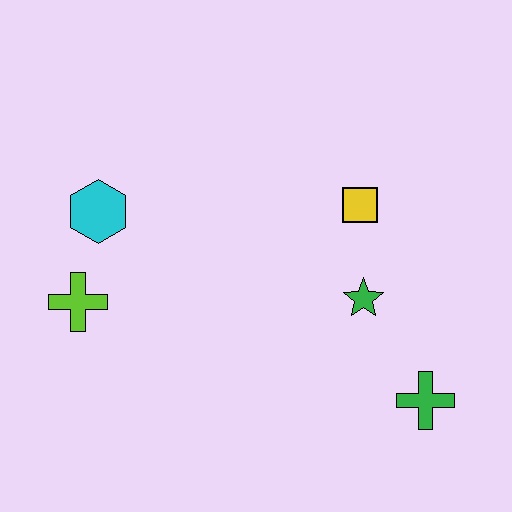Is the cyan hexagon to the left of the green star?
Yes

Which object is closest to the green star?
The yellow square is closest to the green star.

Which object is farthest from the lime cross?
The green cross is farthest from the lime cross.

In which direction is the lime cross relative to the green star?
The lime cross is to the left of the green star.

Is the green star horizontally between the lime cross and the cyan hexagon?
No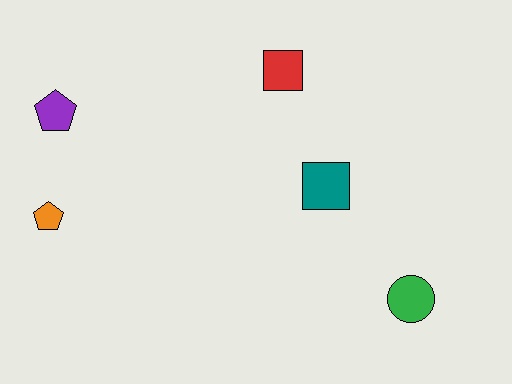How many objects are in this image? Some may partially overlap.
There are 5 objects.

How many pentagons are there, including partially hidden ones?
There are 2 pentagons.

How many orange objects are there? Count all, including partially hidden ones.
There is 1 orange object.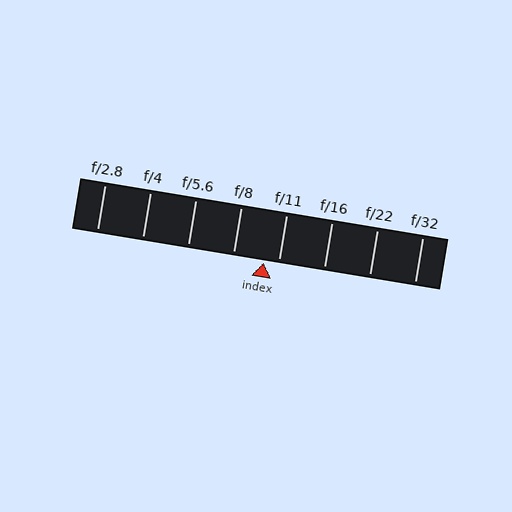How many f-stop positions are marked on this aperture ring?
There are 8 f-stop positions marked.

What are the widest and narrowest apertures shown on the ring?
The widest aperture shown is f/2.8 and the narrowest is f/32.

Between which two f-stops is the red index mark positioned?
The index mark is between f/8 and f/11.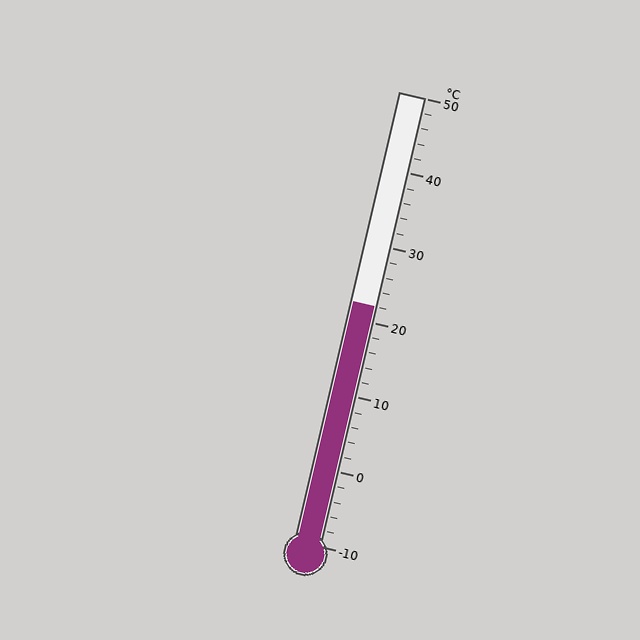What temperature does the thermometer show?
The thermometer shows approximately 22°C.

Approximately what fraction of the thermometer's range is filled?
The thermometer is filled to approximately 55% of its range.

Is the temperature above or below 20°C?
The temperature is above 20°C.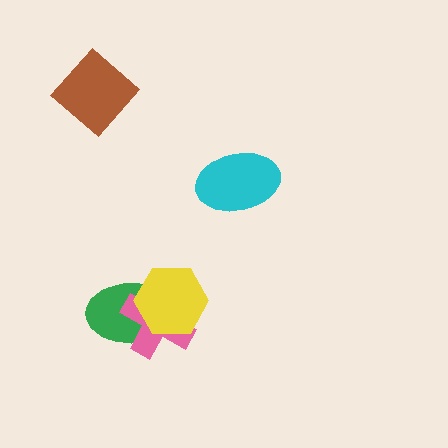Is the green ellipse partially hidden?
Yes, it is partially covered by another shape.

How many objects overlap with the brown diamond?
0 objects overlap with the brown diamond.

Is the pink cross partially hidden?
Yes, it is partially covered by another shape.